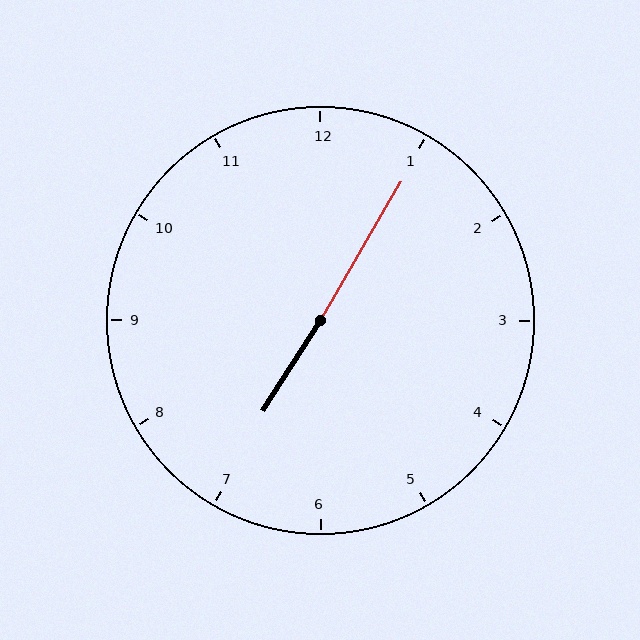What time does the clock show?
7:05.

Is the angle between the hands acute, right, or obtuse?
It is obtuse.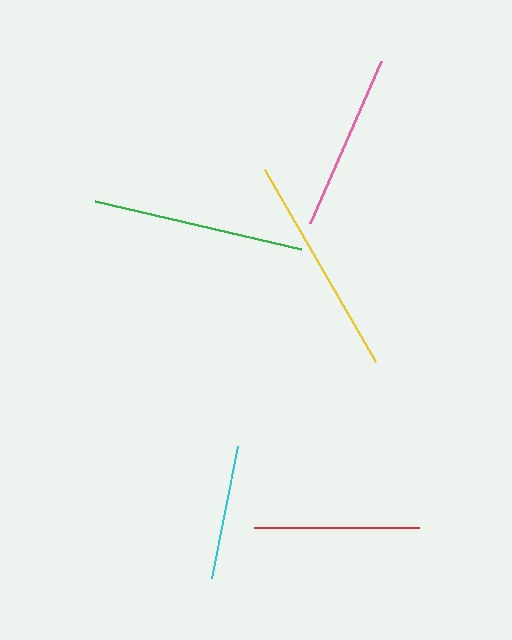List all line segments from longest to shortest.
From longest to shortest: yellow, green, pink, red, cyan.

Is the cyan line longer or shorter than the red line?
The red line is longer than the cyan line.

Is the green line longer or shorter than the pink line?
The green line is longer than the pink line.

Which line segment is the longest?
The yellow line is the longest at approximately 222 pixels.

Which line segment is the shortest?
The cyan line is the shortest at approximately 134 pixels.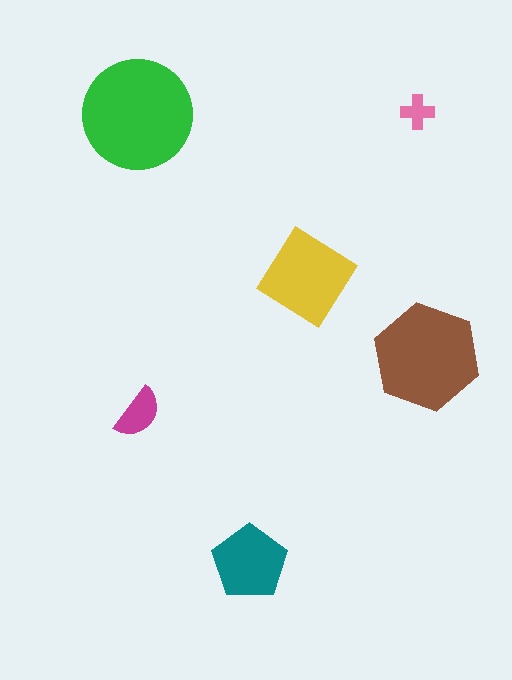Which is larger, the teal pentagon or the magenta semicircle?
The teal pentagon.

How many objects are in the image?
There are 6 objects in the image.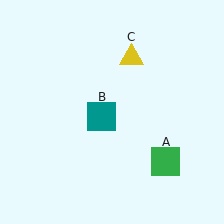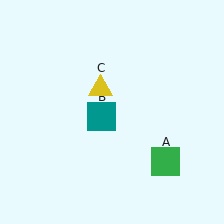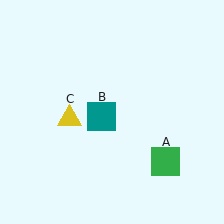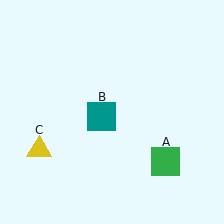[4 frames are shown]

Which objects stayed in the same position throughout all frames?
Green square (object A) and teal square (object B) remained stationary.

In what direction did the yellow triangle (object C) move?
The yellow triangle (object C) moved down and to the left.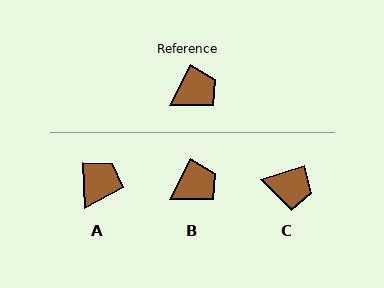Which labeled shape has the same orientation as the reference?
B.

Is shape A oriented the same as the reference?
No, it is off by about 30 degrees.